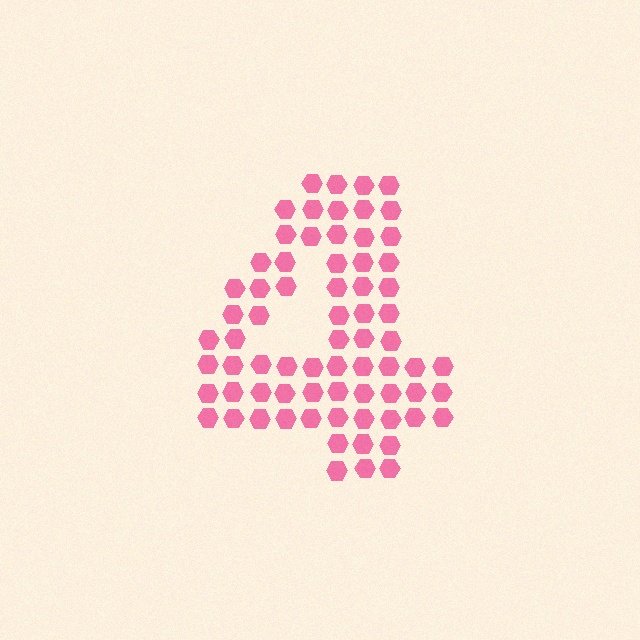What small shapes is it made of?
It is made of small hexagons.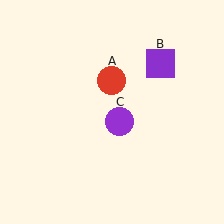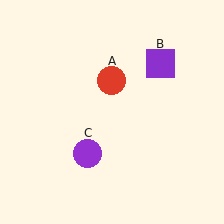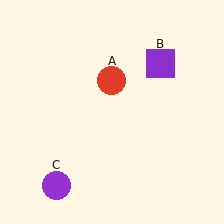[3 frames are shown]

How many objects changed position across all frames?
1 object changed position: purple circle (object C).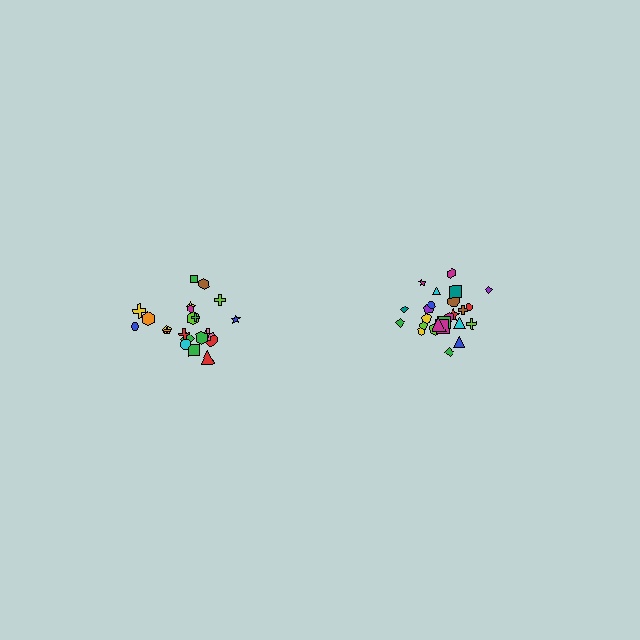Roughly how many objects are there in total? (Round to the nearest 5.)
Roughly 45 objects in total.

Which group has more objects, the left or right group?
The right group.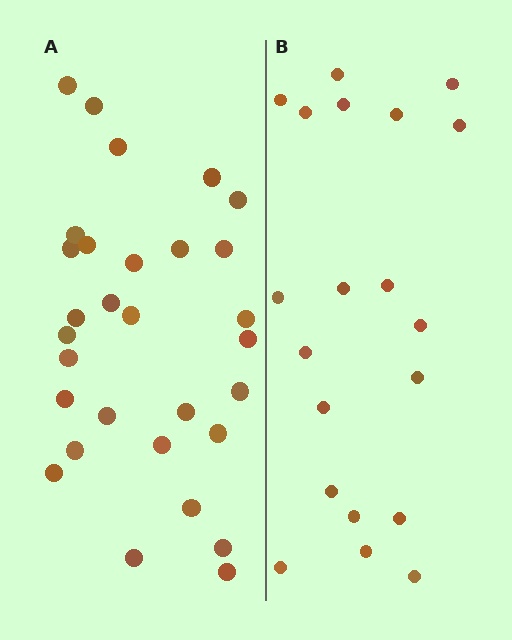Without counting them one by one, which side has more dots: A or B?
Region A (the left region) has more dots.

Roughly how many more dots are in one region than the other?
Region A has roughly 10 or so more dots than region B.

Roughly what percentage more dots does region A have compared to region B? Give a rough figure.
About 50% more.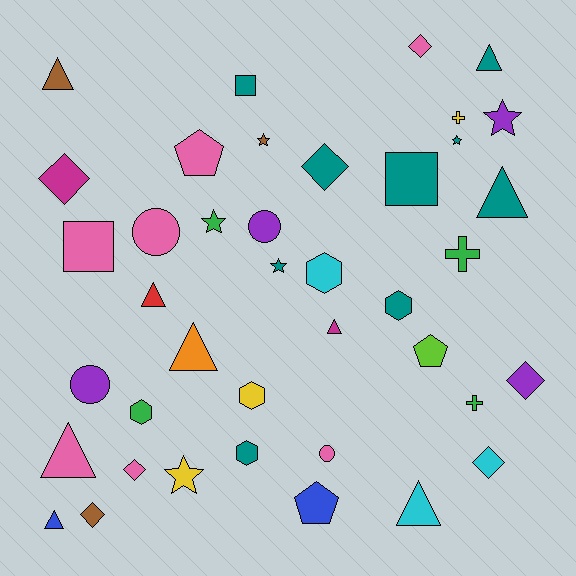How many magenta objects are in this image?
There are 2 magenta objects.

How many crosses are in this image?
There are 3 crosses.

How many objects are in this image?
There are 40 objects.